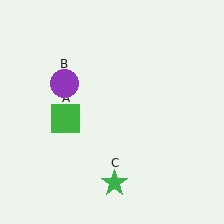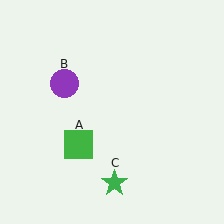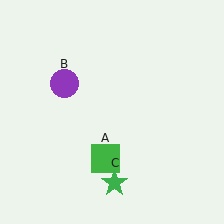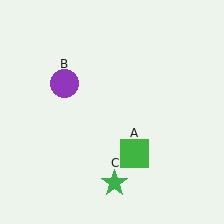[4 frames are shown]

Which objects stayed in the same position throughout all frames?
Purple circle (object B) and green star (object C) remained stationary.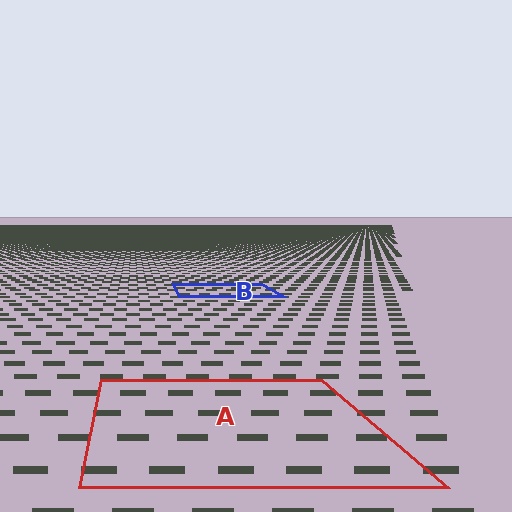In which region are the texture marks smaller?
The texture marks are smaller in region B, because it is farther away.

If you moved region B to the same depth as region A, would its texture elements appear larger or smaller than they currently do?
They would appear larger. At a closer depth, the same texture elements are projected at a bigger on-screen size.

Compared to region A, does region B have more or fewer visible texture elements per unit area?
Region B has more texture elements per unit area — they are packed more densely because it is farther away.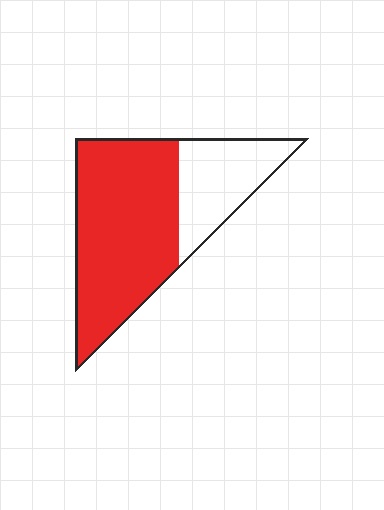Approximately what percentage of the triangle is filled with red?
Approximately 70%.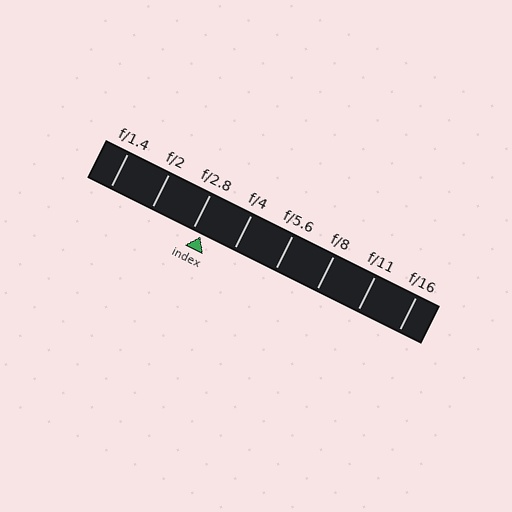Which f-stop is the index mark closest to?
The index mark is closest to f/2.8.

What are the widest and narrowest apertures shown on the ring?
The widest aperture shown is f/1.4 and the narrowest is f/16.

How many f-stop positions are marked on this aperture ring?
There are 8 f-stop positions marked.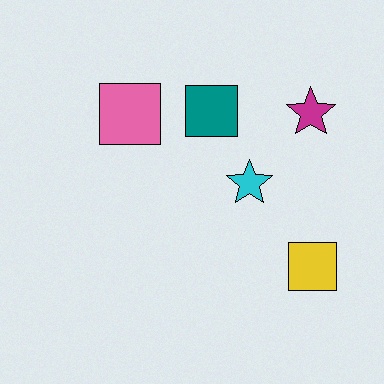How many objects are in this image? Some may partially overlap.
There are 5 objects.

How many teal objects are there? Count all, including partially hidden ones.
There is 1 teal object.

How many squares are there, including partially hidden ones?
There are 3 squares.